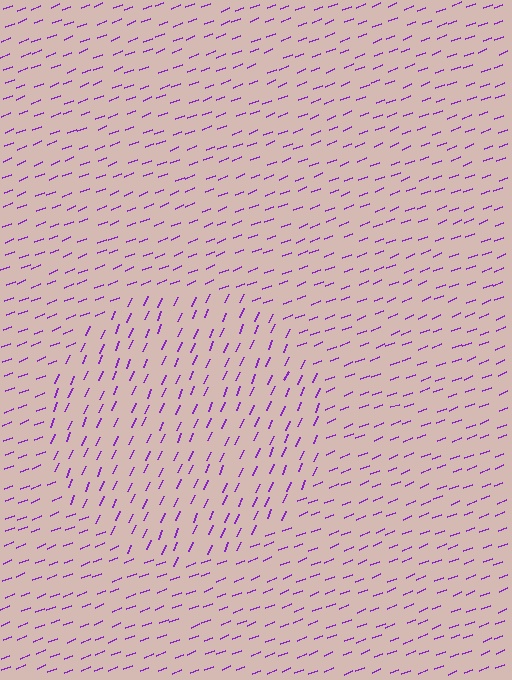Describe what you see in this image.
The image is filled with small purple line segments. A circle region in the image has lines oriented differently from the surrounding lines, creating a visible texture boundary.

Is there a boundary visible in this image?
Yes, there is a texture boundary formed by a change in line orientation.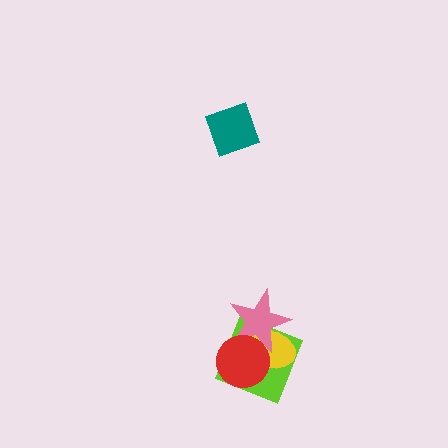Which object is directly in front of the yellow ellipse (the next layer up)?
The pink star is directly in front of the yellow ellipse.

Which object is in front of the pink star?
The red circle is in front of the pink star.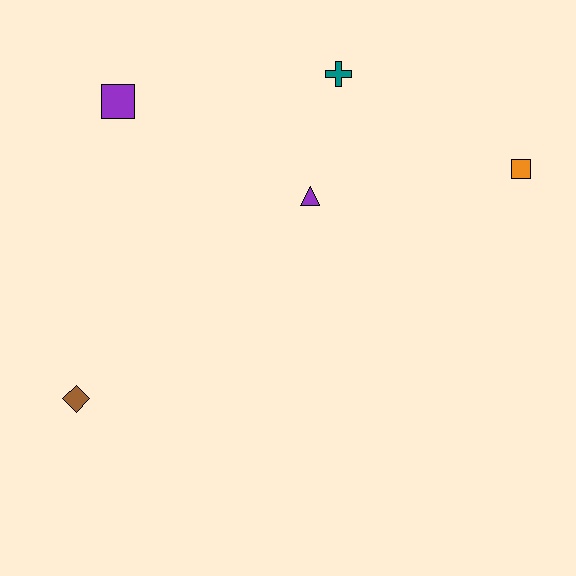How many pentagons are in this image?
There are no pentagons.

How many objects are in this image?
There are 5 objects.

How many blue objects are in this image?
There are no blue objects.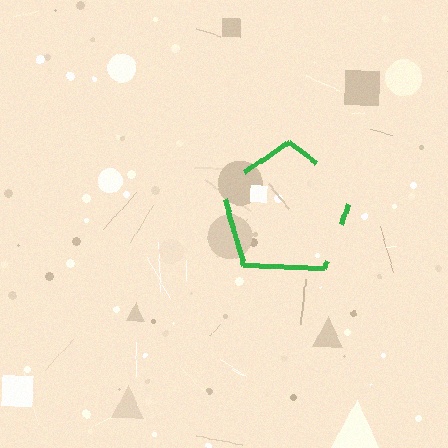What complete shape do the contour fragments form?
The contour fragments form a pentagon.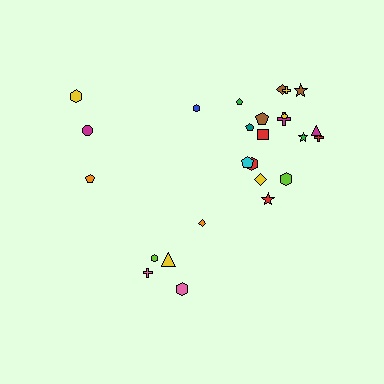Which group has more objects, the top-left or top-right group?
The top-right group.